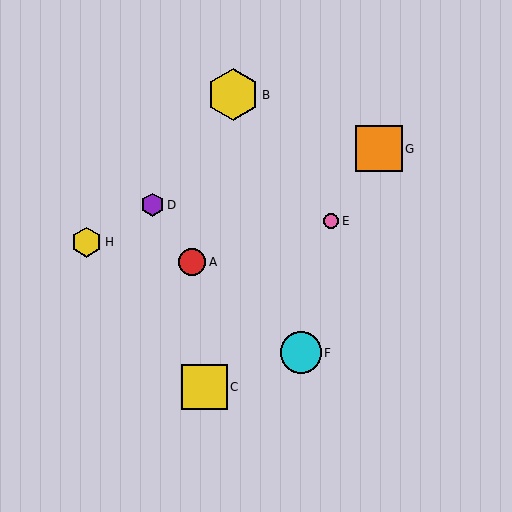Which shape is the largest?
The yellow hexagon (labeled B) is the largest.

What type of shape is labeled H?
Shape H is a yellow hexagon.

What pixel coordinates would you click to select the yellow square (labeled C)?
Click at (205, 387) to select the yellow square C.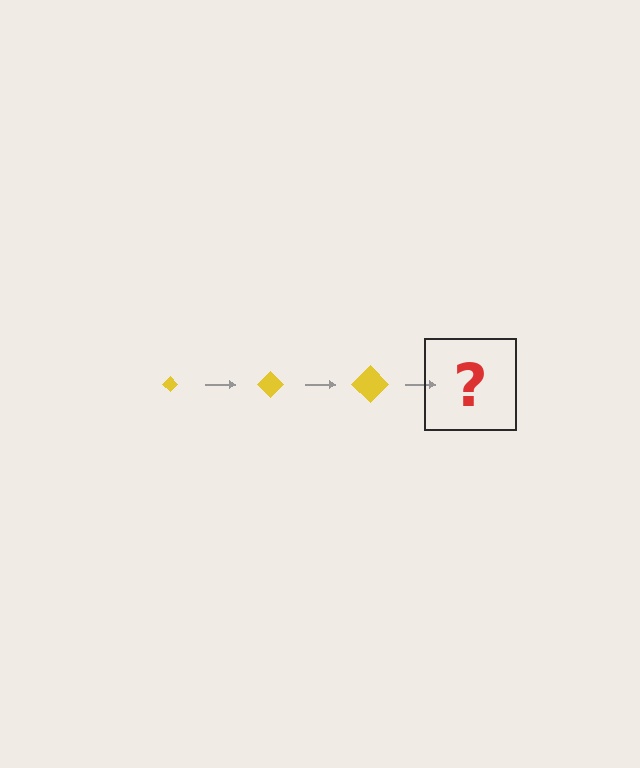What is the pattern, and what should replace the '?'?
The pattern is that the diamond gets progressively larger each step. The '?' should be a yellow diamond, larger than the previous one.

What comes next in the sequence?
The next element should be a yellow diamond, larger than the previous one.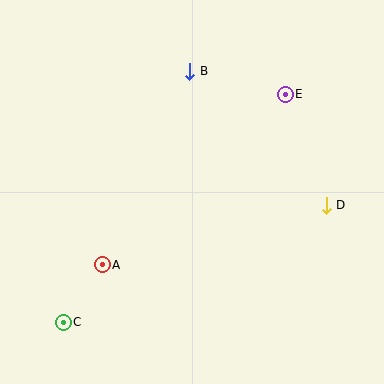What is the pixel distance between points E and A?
The distance between E and A is 250 pixels.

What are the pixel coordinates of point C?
Point C is at (63, 322).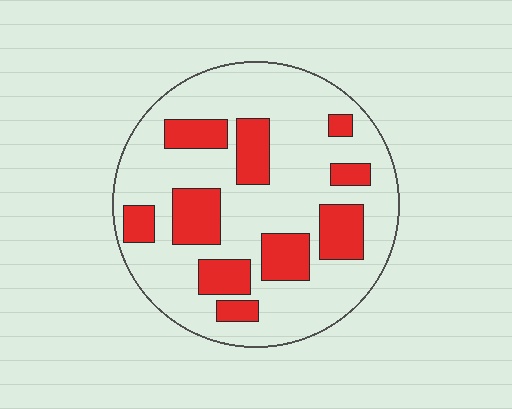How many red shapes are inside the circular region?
10.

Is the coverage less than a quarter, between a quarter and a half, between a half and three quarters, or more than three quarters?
Between a quarter and a half.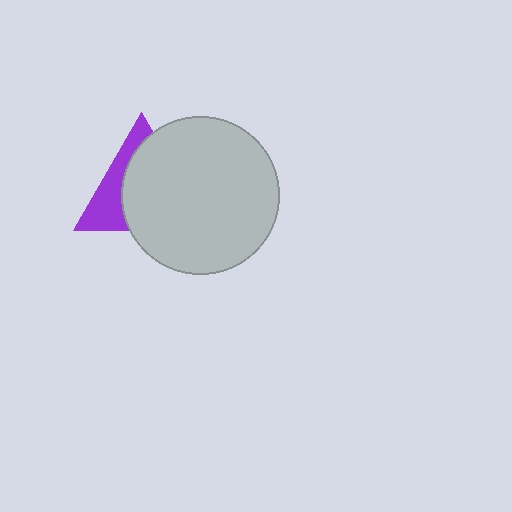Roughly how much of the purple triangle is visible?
A small part of it is visible (roughly 35%).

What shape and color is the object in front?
The object in front is a light gray circle.